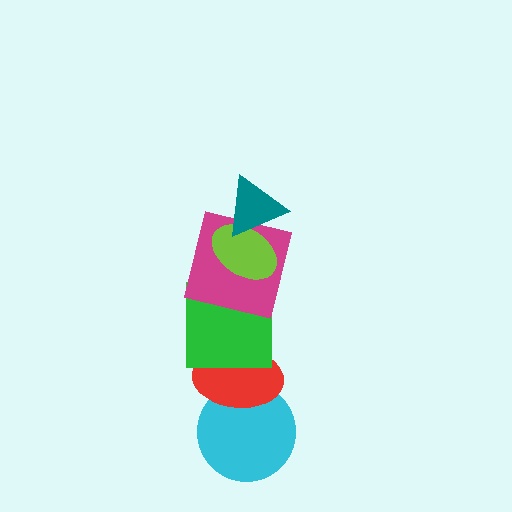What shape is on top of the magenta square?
The lime ellipse is on top of the magenta square.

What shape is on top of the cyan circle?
The red ellipse is on top of the cyan circle.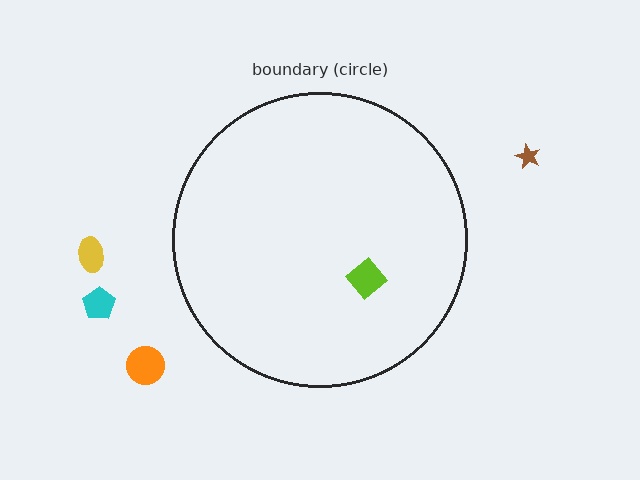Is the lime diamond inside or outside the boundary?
Inside.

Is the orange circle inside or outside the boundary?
Outside.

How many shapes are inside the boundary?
1 inside, 4 outside.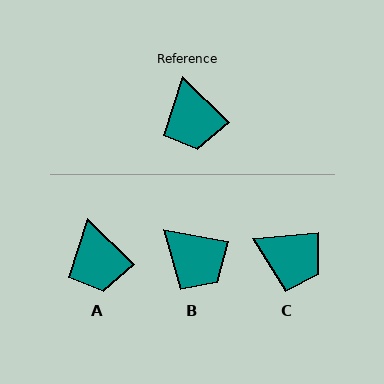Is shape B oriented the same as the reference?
No, it is off by about 34 degrees.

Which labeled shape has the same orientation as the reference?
A.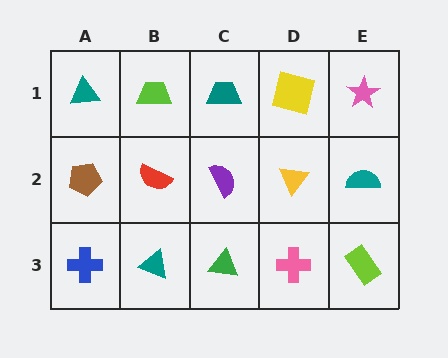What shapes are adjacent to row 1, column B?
A red semicircle (row 2, column B), a teal triangle (row 1, column A), a teal trapezoid (row 1, column C).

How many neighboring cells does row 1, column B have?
3.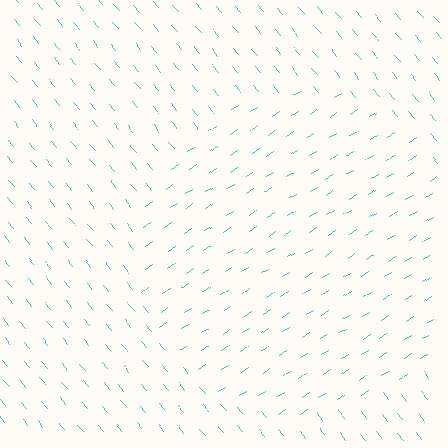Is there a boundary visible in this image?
Yes, there is a texture boundary formed by a change in line orientation.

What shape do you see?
I see a circle.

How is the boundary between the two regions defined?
The boundary is defined purely by a change in line orientation (approximately 84 degrees difference). All lines are the same color and thickness.